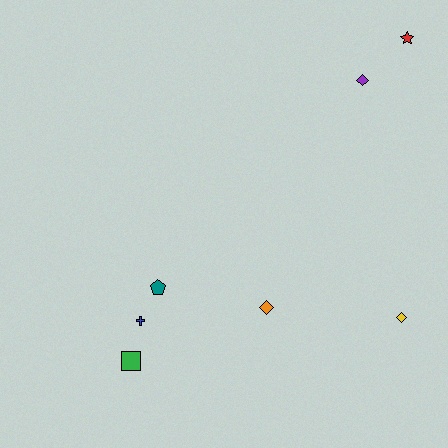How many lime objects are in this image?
There are no lime objects.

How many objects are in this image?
There are 7 objects.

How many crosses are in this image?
There is 1 cross.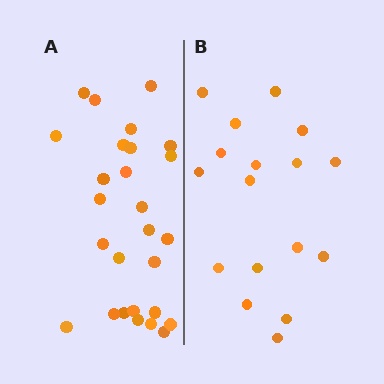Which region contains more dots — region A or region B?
Region A (the left region) has more dots.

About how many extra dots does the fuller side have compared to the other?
Region A has roughly 10 or so more dots than region B.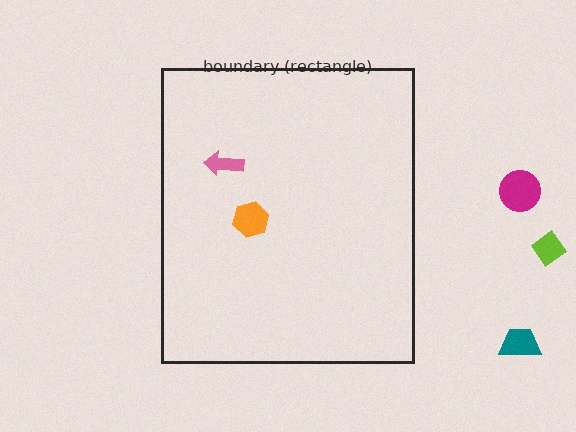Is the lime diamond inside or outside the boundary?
Outside.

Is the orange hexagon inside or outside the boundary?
Inside.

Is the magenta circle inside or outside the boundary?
Outside.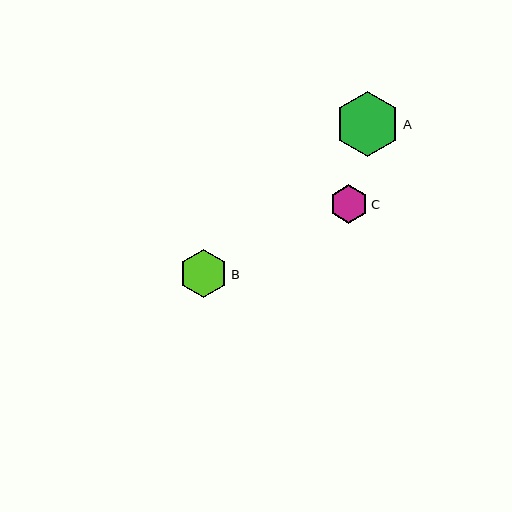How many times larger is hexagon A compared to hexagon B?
Hexagon A is approximately 1.3 times the size of hexagon B.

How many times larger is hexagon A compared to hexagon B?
Hexagon A is approximately 1.3 times the size of hexagon B.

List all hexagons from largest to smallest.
From largest to smallest: A, B, C.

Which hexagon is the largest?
Hexagon A is the largest with a size of approximately 65 pixels.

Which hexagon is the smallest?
Hexagon C is the smallest with a size of approximately 39 pixels.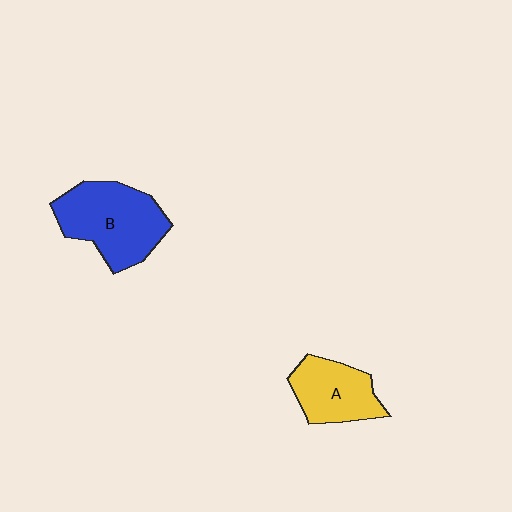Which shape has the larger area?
Shape B (blue).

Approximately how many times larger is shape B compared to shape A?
Approximately 1.5 times.